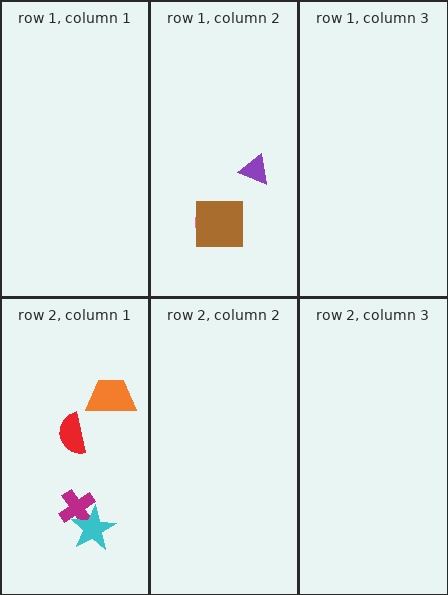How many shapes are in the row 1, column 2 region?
3.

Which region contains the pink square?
The row 1, column 2 region.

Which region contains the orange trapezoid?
The row 2, column 1 region.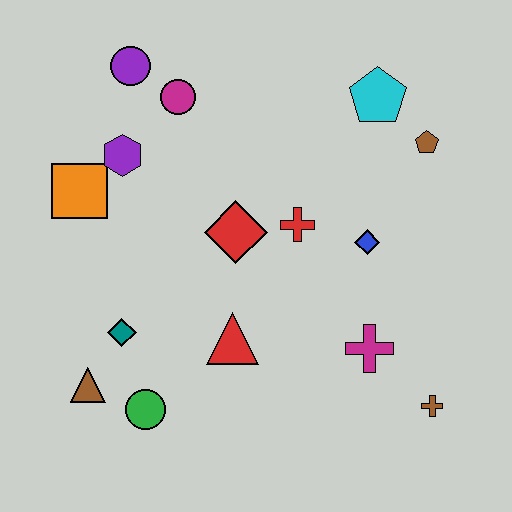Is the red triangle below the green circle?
No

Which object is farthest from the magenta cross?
The purple circle is farthest from the magenta cross.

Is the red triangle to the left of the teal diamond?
No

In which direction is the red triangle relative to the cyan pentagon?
The red triangle is below the cyan pentagon.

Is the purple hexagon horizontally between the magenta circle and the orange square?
Yes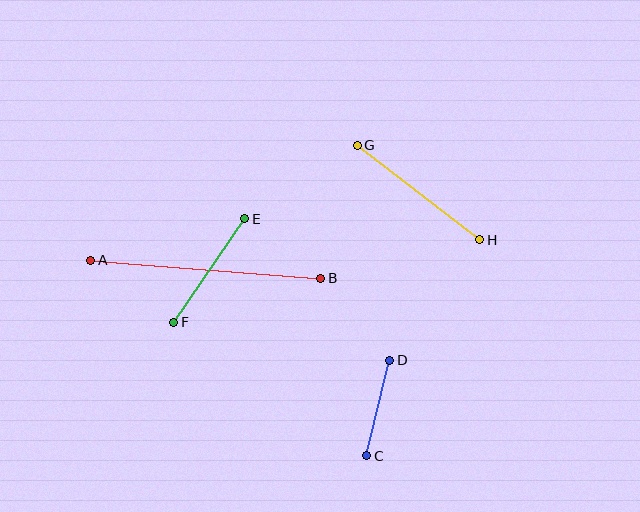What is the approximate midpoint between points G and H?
The midpoint is at approximately (419, 192) pixels.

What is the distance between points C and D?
The distance is approximately 98 pixels.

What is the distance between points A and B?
The distance is approximately 231 pixels.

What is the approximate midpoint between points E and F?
The midpoint is at approximately (209, 270) pixels.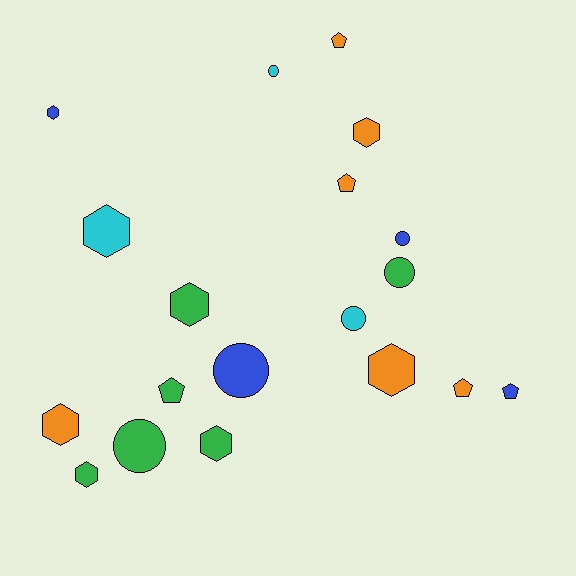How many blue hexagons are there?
There is 1 blue hexagon.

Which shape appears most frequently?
Hexagon, with 8 objects.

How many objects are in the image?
There are 19 objects.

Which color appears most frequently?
Green, with 6 objects.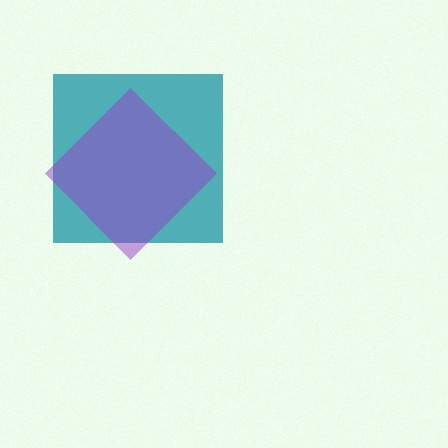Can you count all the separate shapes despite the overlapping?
Yes, there are 2 separate shapes.